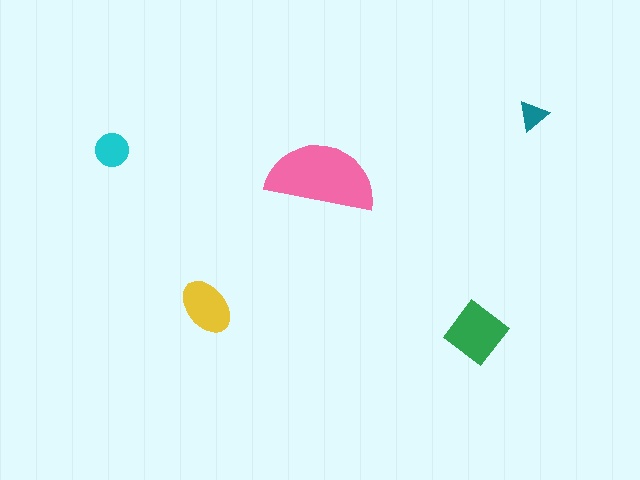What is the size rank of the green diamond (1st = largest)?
2nd.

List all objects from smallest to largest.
The teal triangle, the cyan circle, the yellow ellipse, the green diamond, the pink semicircle.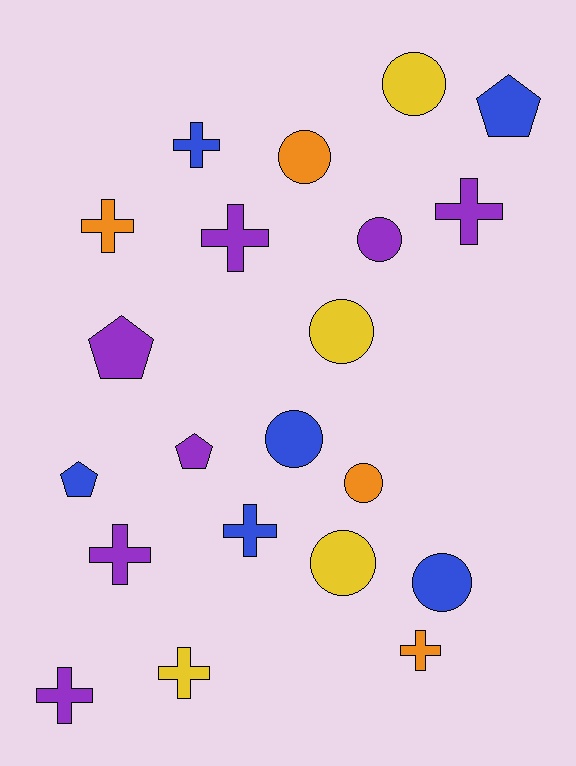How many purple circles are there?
There is 1 purple circle.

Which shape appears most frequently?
Cross, with 9 objects.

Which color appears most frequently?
Purple, with 7 objects.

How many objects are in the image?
There are 21 objects.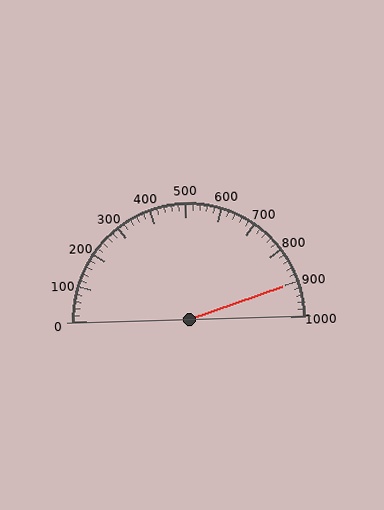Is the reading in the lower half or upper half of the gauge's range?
The reading is in the upper half of the range (0 to 1000).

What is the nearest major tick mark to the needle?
The nearest major tick mark is 900.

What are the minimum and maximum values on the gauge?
The gauge ranges from 0 to 1000.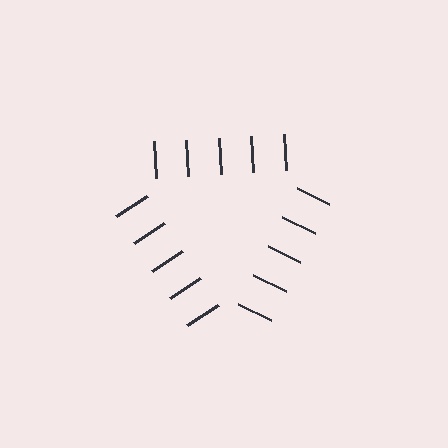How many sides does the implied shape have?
3 sides — the line-ends trace a triangle.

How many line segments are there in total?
15 — 5 along each of the 3 edges.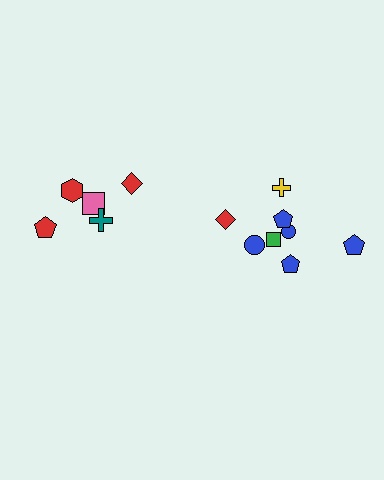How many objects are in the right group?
There are 8 objects.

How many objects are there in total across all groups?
There are 13 objects.